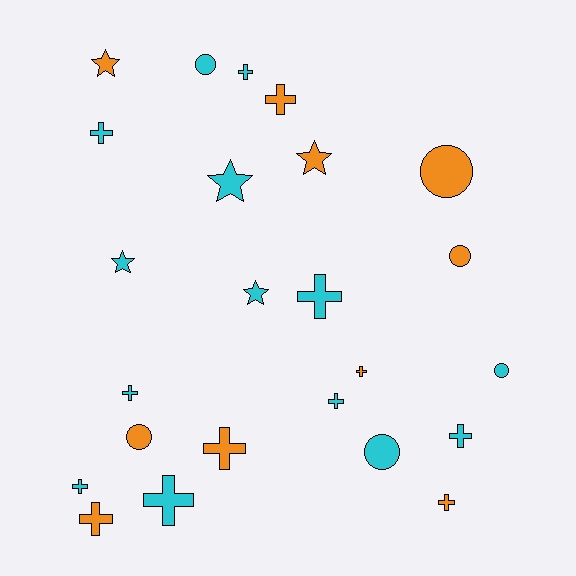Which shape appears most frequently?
Cross, with 13 objects.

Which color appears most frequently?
Cyan, with 14 objects.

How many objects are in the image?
There are 24 objects.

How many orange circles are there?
There are 3 orange circles.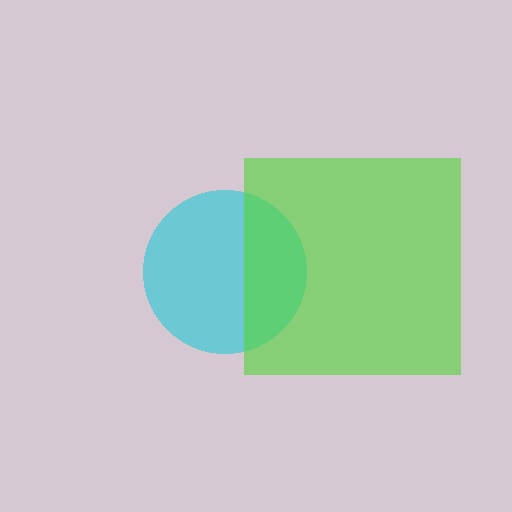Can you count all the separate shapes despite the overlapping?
Yes, there are 2 separate shapes.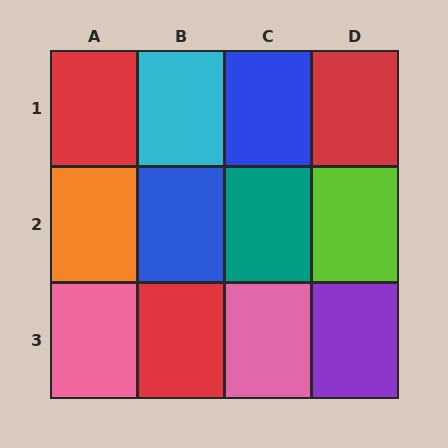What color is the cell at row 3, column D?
Purple.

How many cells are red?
3 cells are red.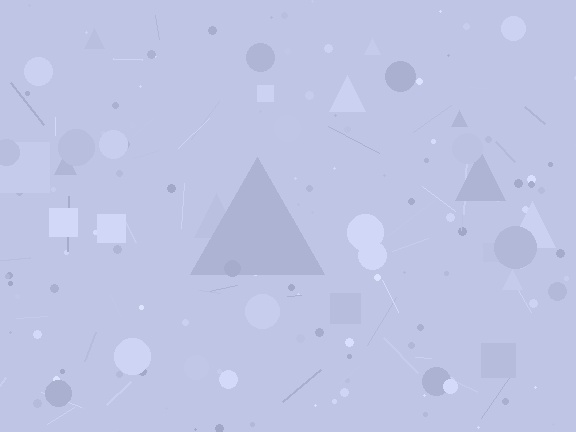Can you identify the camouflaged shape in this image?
The camouflaged shape is a triangle.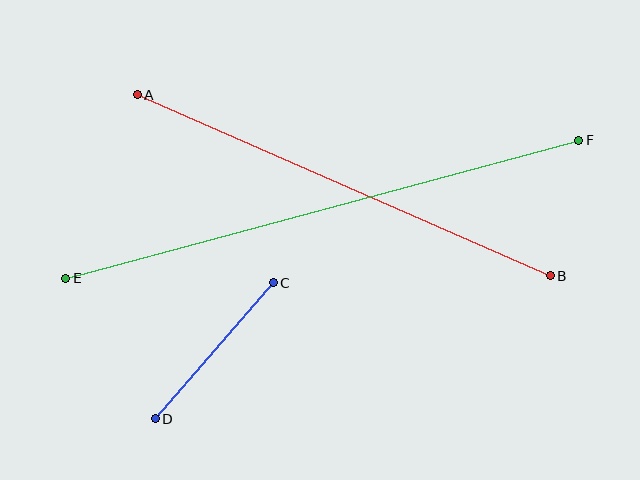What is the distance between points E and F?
The distance is approximately 531 pixels.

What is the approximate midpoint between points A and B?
The midpoint is at approximately (344, 185) pixels.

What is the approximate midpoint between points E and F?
The midpoint is at approximately (322, 209) pixels.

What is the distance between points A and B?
The distance is approximately 451 pixels.